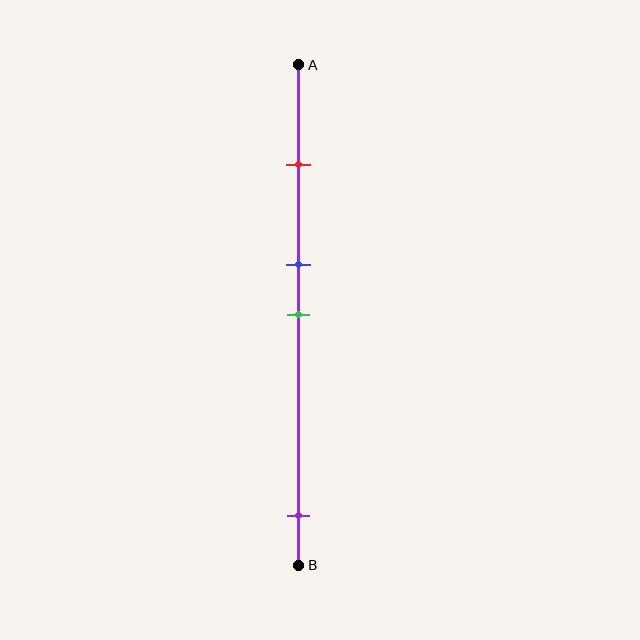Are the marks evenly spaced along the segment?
No, the marks are not evenly spaced.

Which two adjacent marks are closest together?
The blue and green marks are the closest adjacent pair.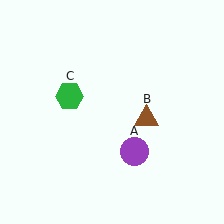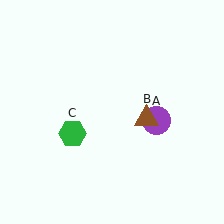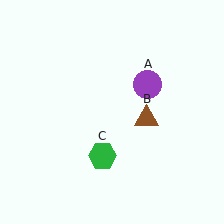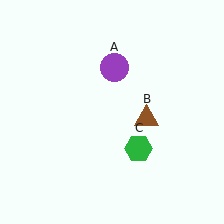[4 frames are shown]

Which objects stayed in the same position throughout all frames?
Brown triangle (object B) remained stationary.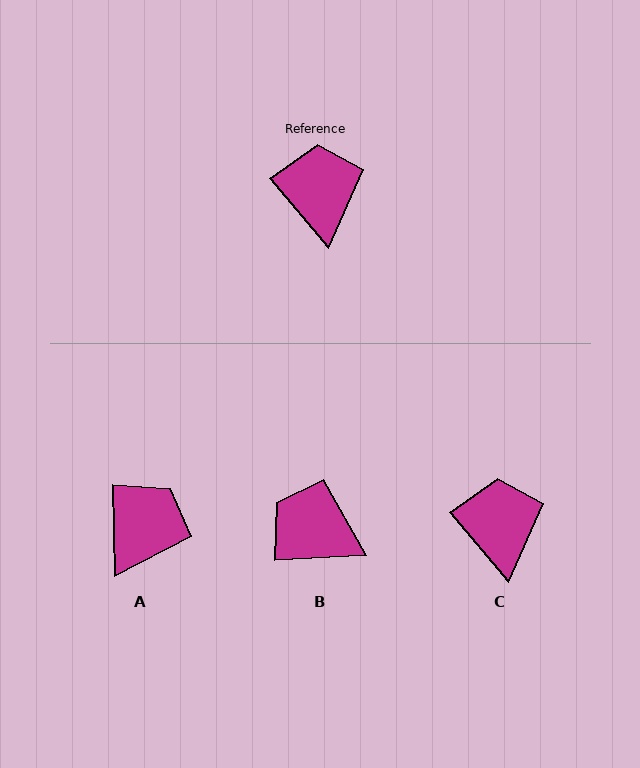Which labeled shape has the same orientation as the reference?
C.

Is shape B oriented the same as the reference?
No, it is off by about 54 degrees.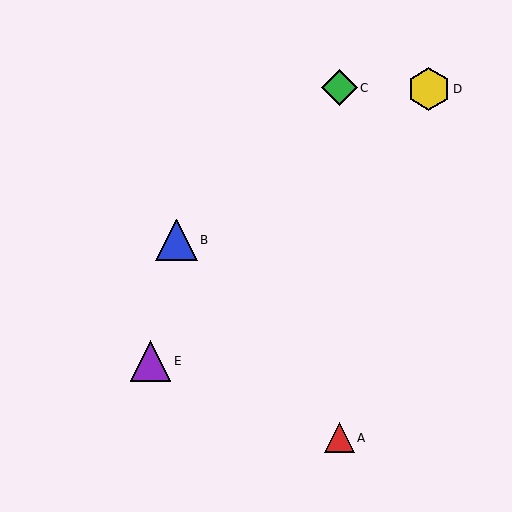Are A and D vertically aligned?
No, A is at x≈339 and D is at x≈429.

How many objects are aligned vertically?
2 objects (A, C) are aligned vertically.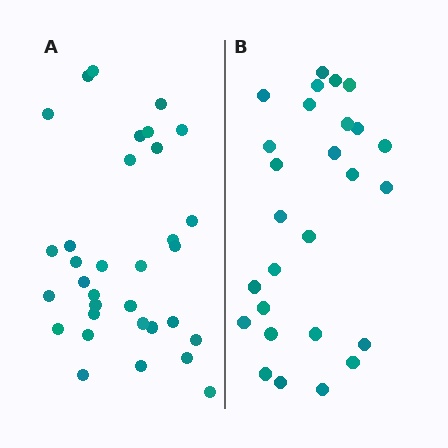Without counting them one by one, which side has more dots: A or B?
Region A (the left region) has more dots.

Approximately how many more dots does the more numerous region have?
Region A has about 6 more dots than region B.